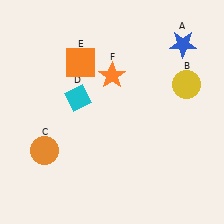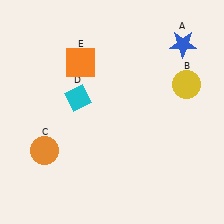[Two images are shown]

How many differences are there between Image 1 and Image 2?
There is 1 difference between the two images.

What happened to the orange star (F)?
The orange star (F) was removed in Image 2. It was in the top-right area of Image 1.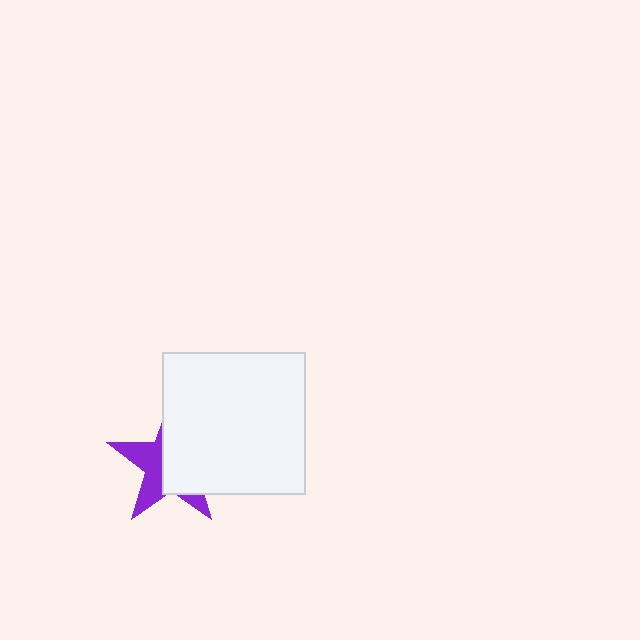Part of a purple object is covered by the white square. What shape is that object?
It is a star.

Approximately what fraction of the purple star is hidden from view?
Roughly 59% of the purple star is hidden behind the white square.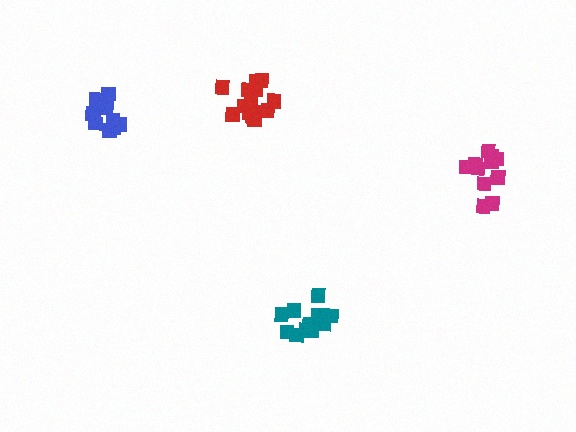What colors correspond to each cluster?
The clusters are colored: magenta, blue, teal, red.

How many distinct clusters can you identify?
There are 4 distinct clusters.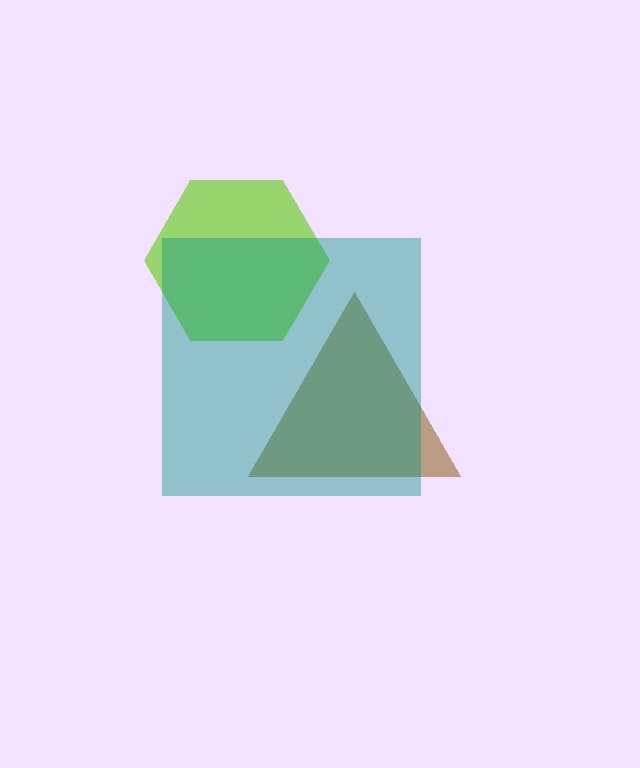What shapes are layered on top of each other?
The layered shapes are: a brown triangle, a lime hexagon, a teal square.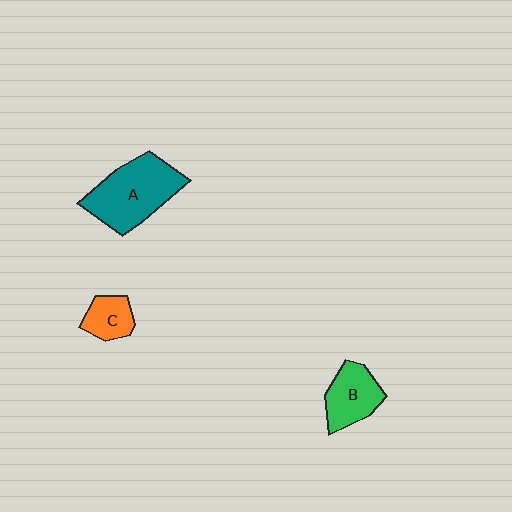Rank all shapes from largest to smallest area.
From largest to smallest: A (teal), B (green), C (orange).